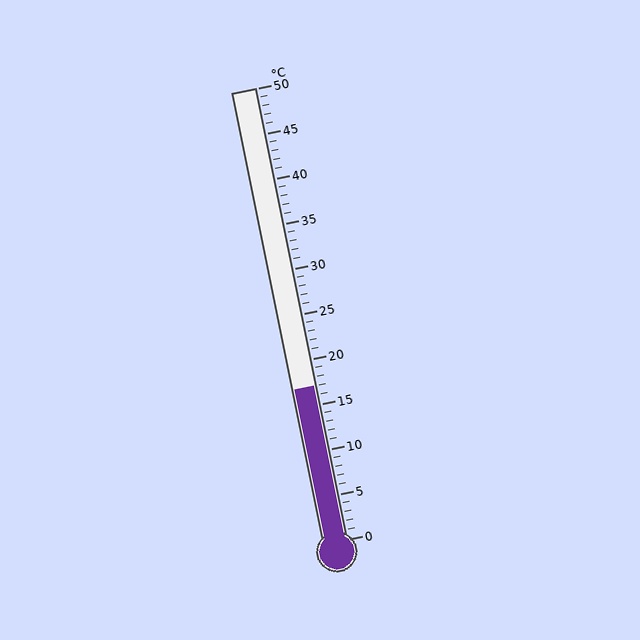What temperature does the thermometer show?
The thermometer shows approximately 17°C.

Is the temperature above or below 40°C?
The temperature is below 40°C.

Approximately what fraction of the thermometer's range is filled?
The thermometer is filled to approximately 35% of its range.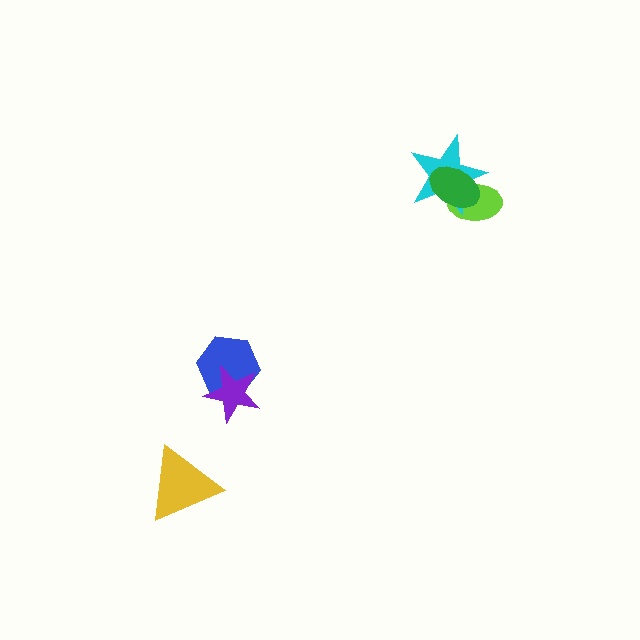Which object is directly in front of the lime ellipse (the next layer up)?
The cyan star is directly in front of the lime ellipse.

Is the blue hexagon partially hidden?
Yes, it is partially covered by another shape.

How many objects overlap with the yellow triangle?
0 objects overlap with the yellow triangle.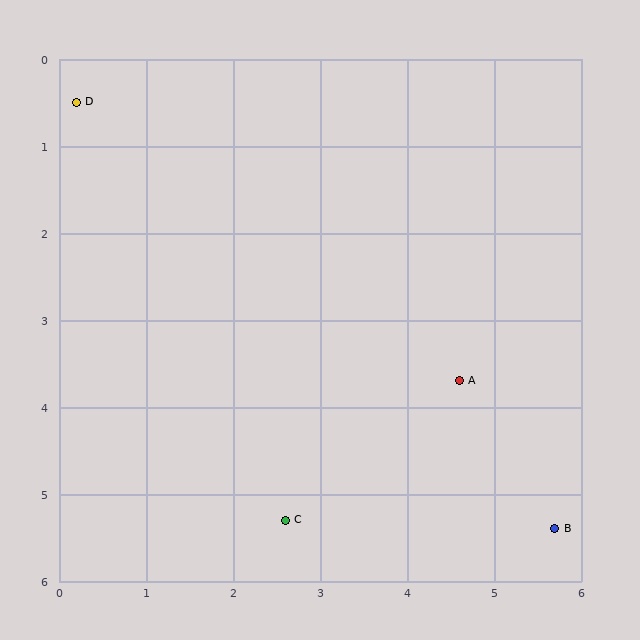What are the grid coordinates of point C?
Point C is at approximately (2.6, 5.3).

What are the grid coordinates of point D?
Point D is at approximately (0.2, 0.5).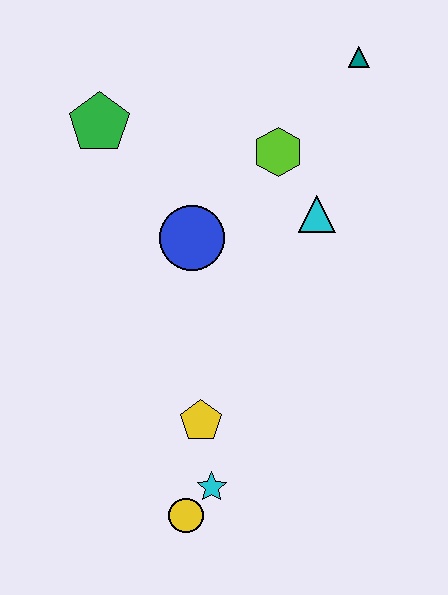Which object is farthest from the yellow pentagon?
The teal triangle is farthest from the yellow pentagon.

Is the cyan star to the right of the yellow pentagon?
Yes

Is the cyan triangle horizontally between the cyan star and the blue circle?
No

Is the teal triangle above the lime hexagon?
Yes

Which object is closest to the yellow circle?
The cyan star is closest to the yellow circle.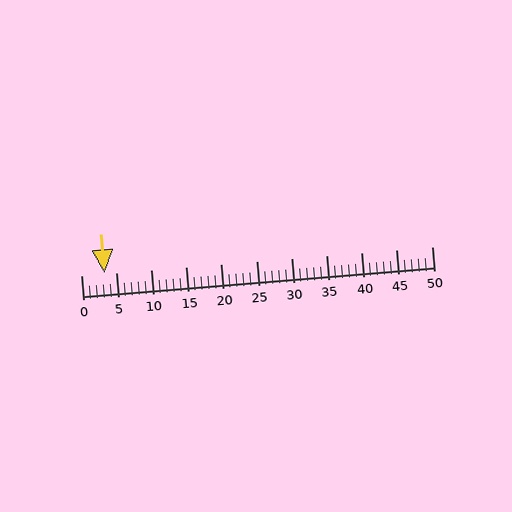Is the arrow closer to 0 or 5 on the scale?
The arrow is closer to 5.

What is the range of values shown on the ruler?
The ruler shows values from 0 to 50.